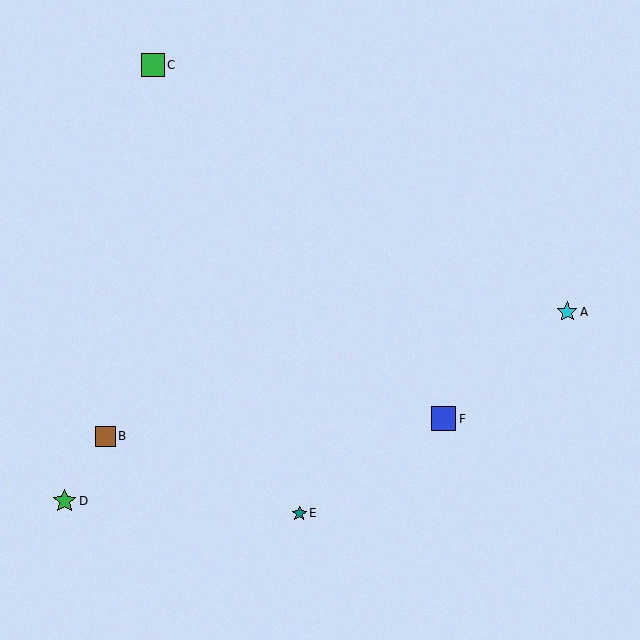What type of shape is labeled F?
Shape F is a blue square.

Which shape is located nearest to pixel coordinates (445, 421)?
The blue square (labeled F) at (444, 419) is nearest to that location.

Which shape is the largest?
The blue square (labeled F) is the largest.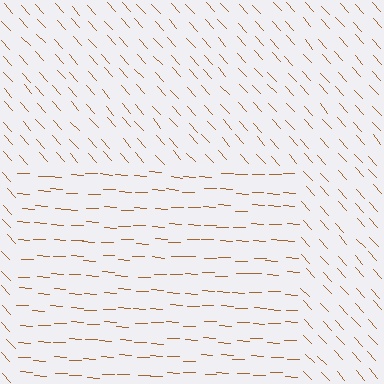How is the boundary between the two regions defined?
The boundary is defined purely by a change in line orientation (approximately 45 degrees difference). All lines are the same color and thickness.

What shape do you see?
I see a rectangle.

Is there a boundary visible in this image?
Yes, there is a texture boundary formed by a change in line orientation.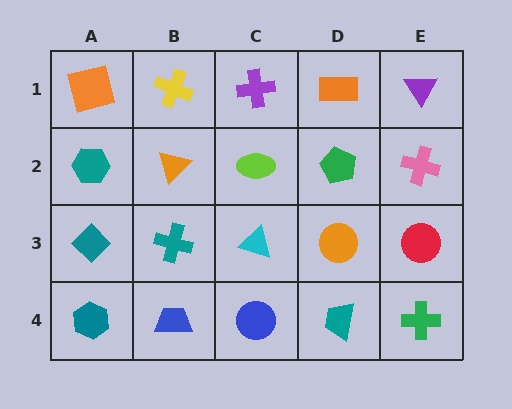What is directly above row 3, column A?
A teal hexagon.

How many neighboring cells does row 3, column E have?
3.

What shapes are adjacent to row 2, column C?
A purple cross (row 1, column C), a cyan triangle (row 3, column C), an orange triangle (row 2, column B), a green pentagon (row 2, column D).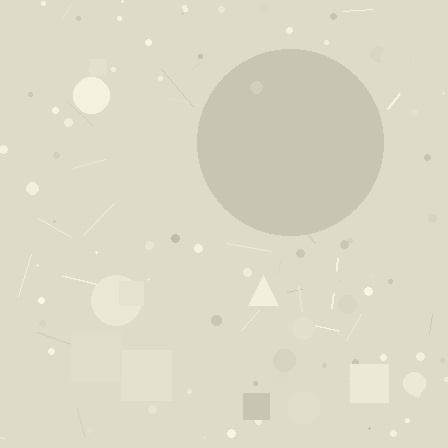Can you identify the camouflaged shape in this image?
The camouflaged shape is a circle.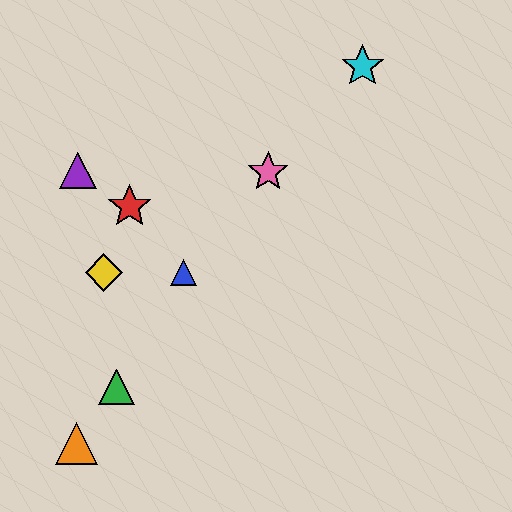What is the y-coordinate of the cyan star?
The cyan star is at y≈66.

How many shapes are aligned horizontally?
2 shapes (the blue triangle, the yellow diamond) are aligned horizontally.